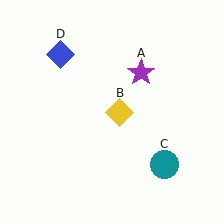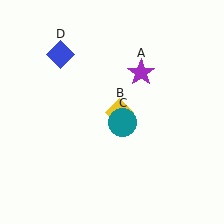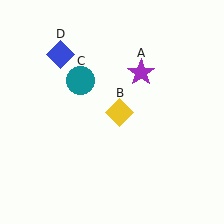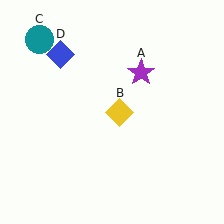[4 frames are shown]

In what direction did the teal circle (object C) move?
The teal circle (object C) moved up and to the left.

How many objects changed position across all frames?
1 object changed position: teal circle (object C).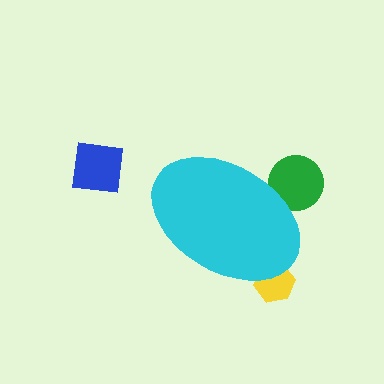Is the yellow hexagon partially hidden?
Yes, the yellow hexagon is partially hidden behind the cyan ellipse.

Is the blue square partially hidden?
No, the blue square is fully visible.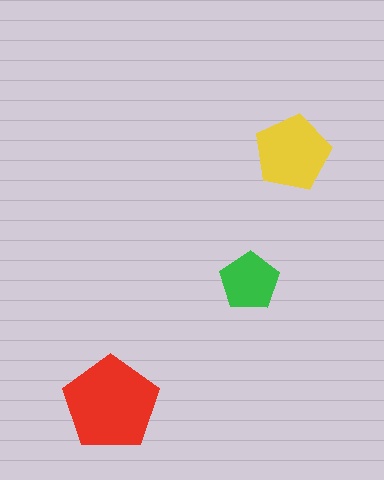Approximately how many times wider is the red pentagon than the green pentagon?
About 1.5 times wider.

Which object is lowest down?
The red pentagon is bottommost.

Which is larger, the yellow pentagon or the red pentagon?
The red one.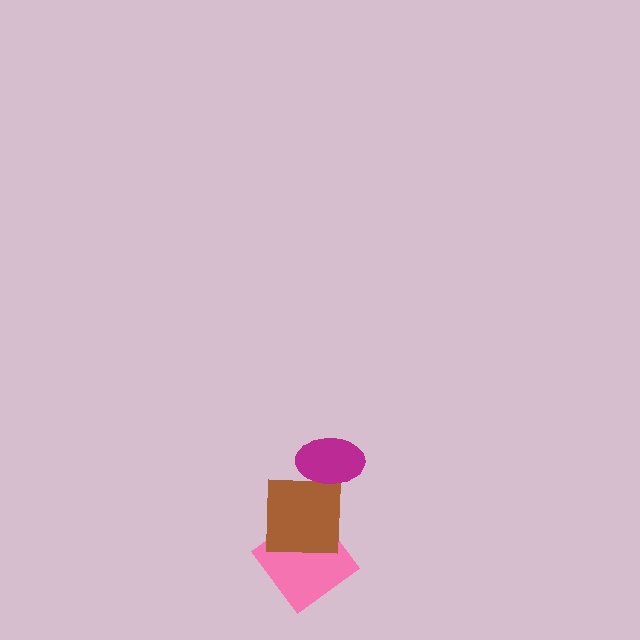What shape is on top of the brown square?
The magenta ellipse is on top of the brown square.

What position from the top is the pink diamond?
The pink diamond is 3rd from the top.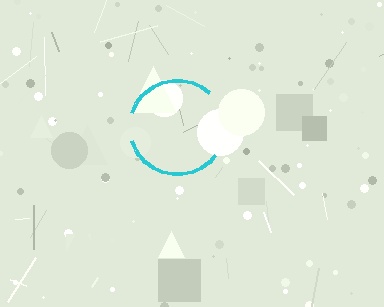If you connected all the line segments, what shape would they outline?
They would outline a circle.